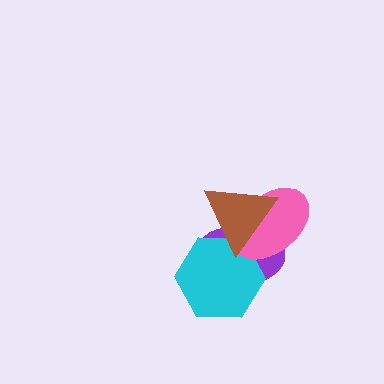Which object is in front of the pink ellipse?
The brown triangle is in front of the pink ellipse.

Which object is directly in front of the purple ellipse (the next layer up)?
The cyan hexagon is directly in front of the purple ellipse.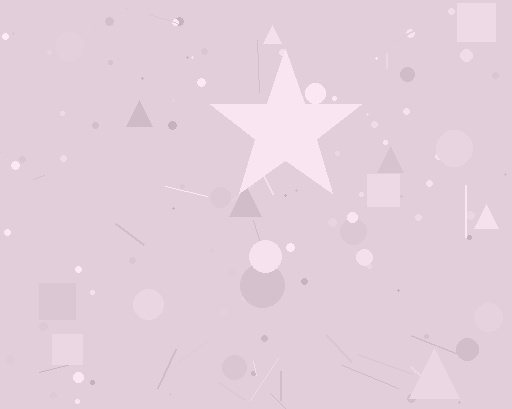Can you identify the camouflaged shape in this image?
The camouflaged shape is a star.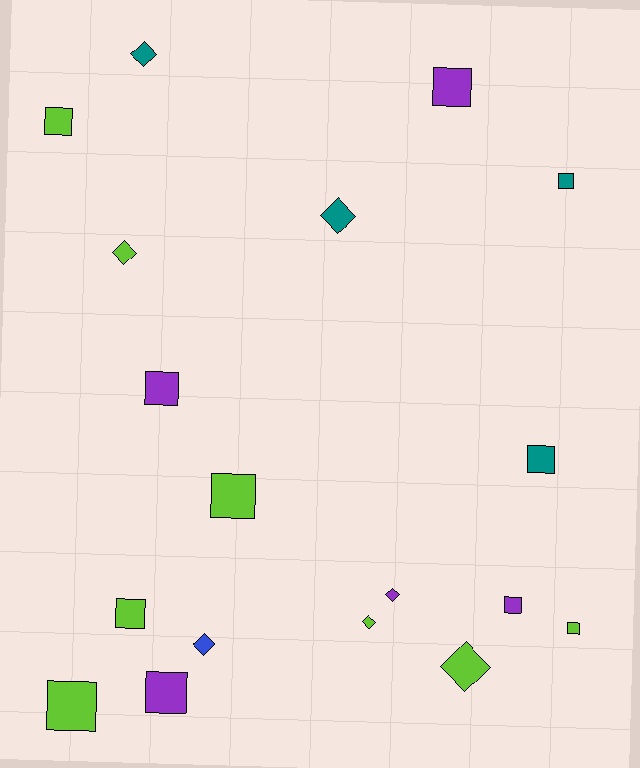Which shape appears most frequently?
Square, with 11 objects.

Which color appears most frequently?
Lime, with 8 objects.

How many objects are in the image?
There are 18 objects.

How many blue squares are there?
There are no blue squares.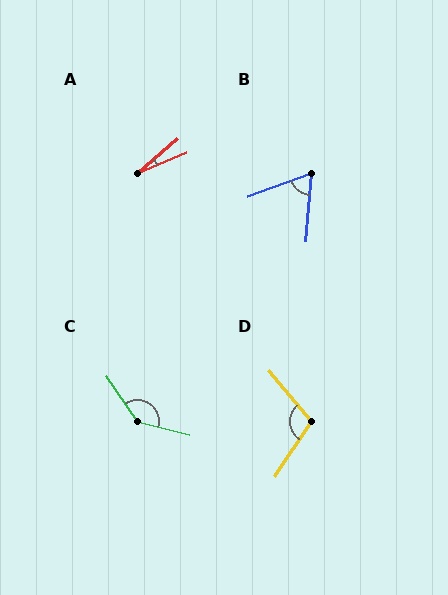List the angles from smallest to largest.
A (18°), B (66°), D (106°), C (138°).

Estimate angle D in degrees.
Approximately 106 degrees.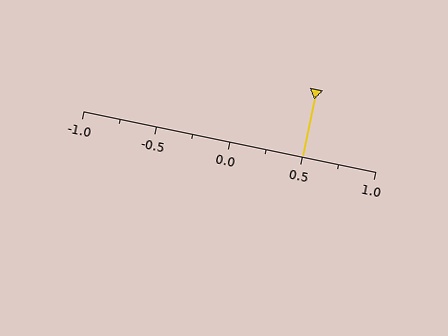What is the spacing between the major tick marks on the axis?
The major ticks are spaced 0.5 apart.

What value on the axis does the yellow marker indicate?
The marker indicates approximately 0.5.